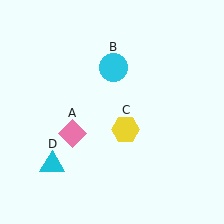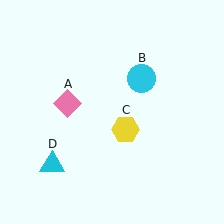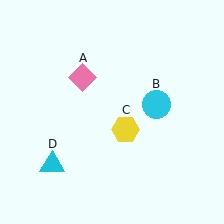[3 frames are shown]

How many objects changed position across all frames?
2 objects changed position: pink diamond (object A), cyan circle (object B).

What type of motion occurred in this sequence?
The pink diamond (object A), cyan circle (object B) rotated clockwise around the center of the scene.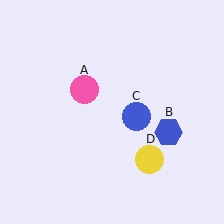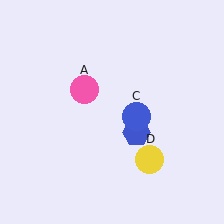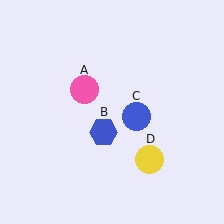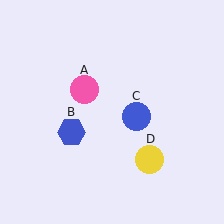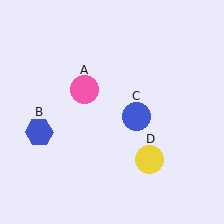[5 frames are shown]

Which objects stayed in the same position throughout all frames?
Pink circle (object A) and blue circle (object C) and yellow circle (object D) remained stationary.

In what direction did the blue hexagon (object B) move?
The blue hexagon (object B) moved left.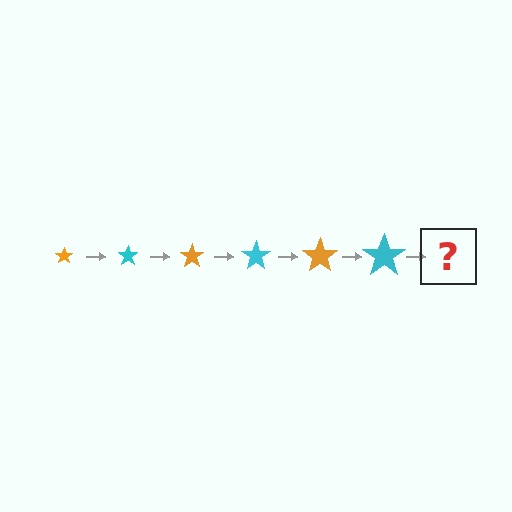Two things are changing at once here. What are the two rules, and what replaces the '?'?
The two rules are that the star grows larger each step and the color cycles through orange and cyan. The '?' should be an orange star, larger than the previous one.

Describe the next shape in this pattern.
It should be an orange star, larger than the previous one.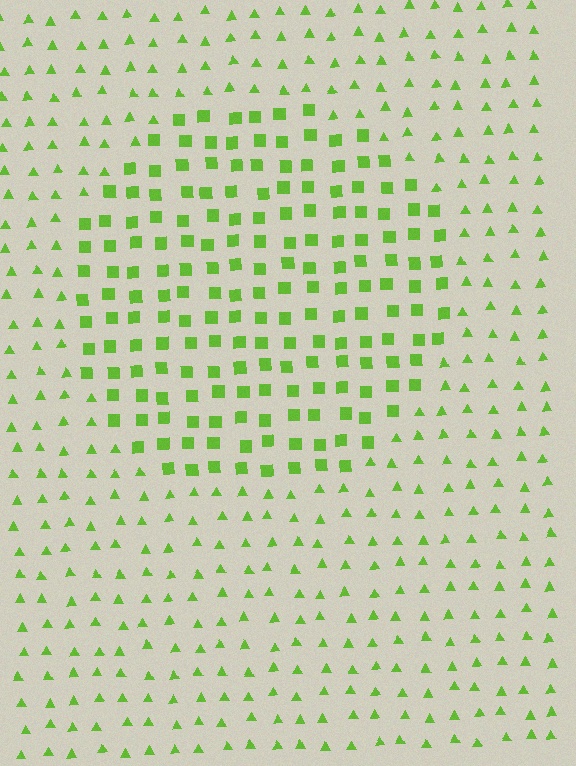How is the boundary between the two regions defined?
The boundary is defined by a change in element shape: squares inside vs. triangles outside. All elements share the same color and spacing.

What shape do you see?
I see a circle.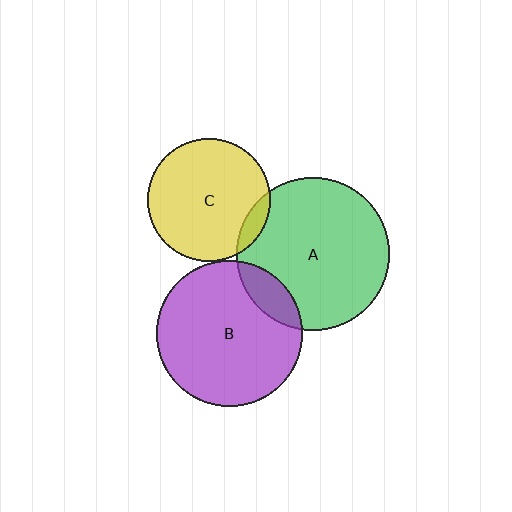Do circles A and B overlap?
Yes.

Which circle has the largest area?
Circle A (green).